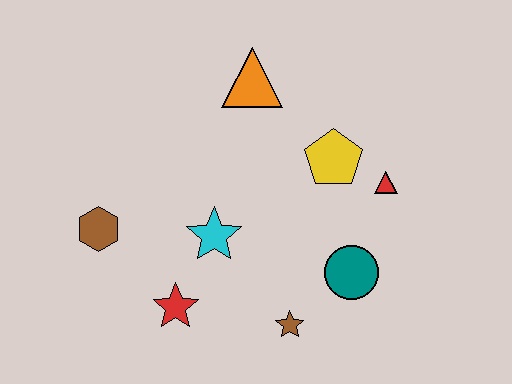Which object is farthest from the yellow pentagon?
The brown hexagon is farthest from the yellow pentagon.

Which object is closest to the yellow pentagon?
The red triangle is closest to the yellow pentagon.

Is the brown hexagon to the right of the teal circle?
No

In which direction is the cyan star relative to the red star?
The cyan star is above the red star.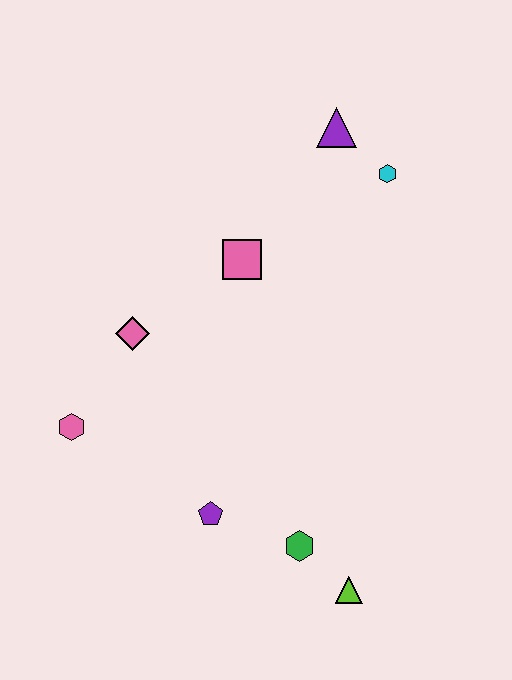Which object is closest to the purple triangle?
The cyan hexagon is closest to the purple triangle.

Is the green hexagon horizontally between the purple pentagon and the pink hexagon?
No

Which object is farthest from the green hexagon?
The purple triangle is farthest from the green hexagon.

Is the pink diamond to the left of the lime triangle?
Yes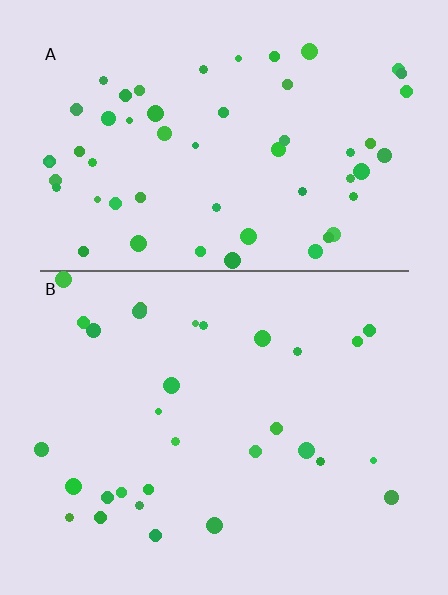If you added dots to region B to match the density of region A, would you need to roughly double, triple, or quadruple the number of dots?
Approximately double.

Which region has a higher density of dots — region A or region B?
A (the top).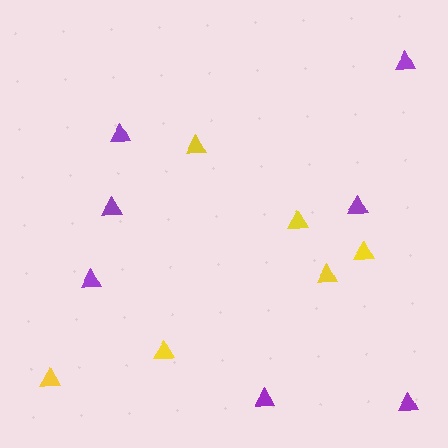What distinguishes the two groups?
There are 2 groups: one group of yellow triangles (6) and one group of purple triangles (7).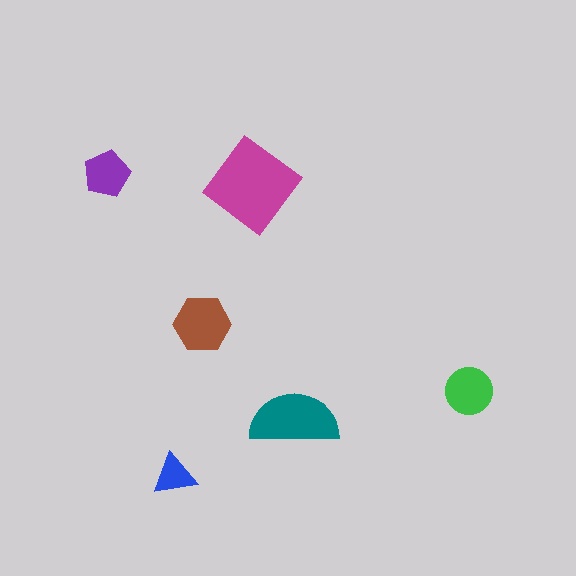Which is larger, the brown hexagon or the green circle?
The brown hexagon.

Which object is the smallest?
The blue triangle.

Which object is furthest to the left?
The purple pentagon is leftmost.